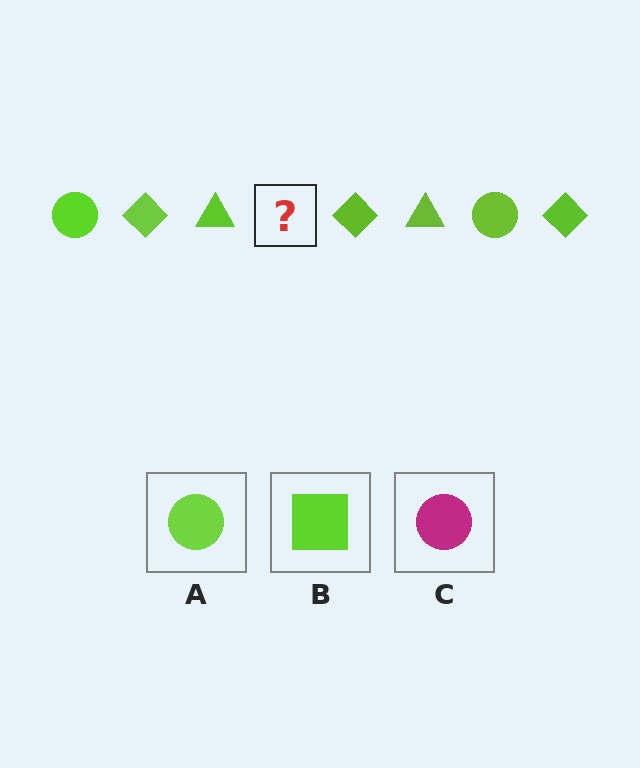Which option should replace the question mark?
Option A.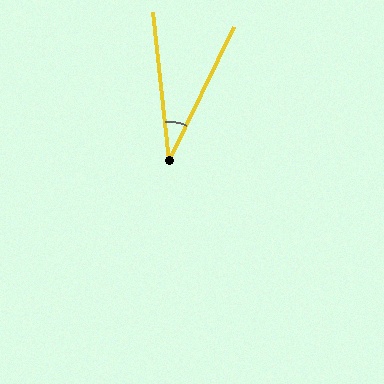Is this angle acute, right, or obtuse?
It is acute.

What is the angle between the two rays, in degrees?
Approximately 32 degrees.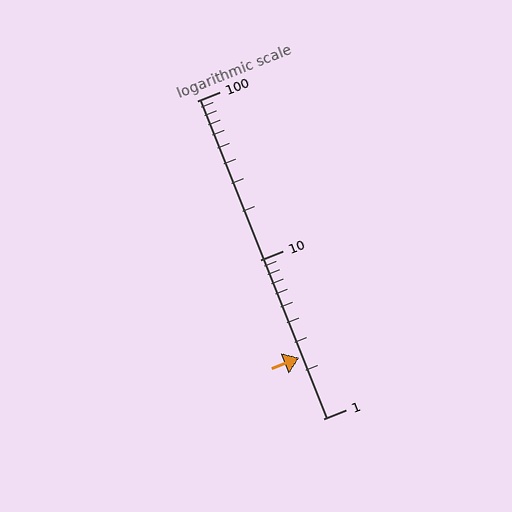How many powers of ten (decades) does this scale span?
The scale spans 2 decades, from 1 to 100.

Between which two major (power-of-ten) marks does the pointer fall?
The pointer is between 1 and 10.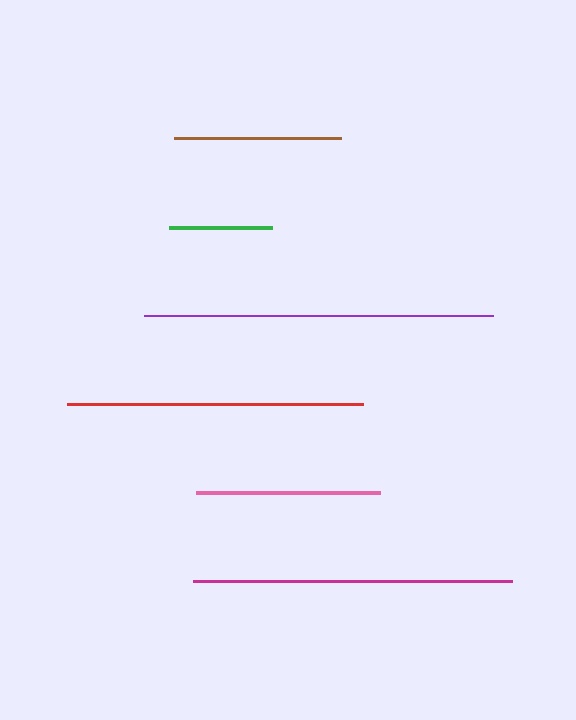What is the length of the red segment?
The red segment is approximately 296 pixels long.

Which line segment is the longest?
The purple line is the longest at approximately 349 pixels.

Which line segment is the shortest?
The green line is the shortest at approximately 103 pixels.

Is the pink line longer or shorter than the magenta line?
The magenta line is longer than the pink line.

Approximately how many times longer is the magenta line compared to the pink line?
The magenta line is approximately 1.7 times the length of the pink line.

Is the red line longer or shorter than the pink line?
The red line is longer than the pink line.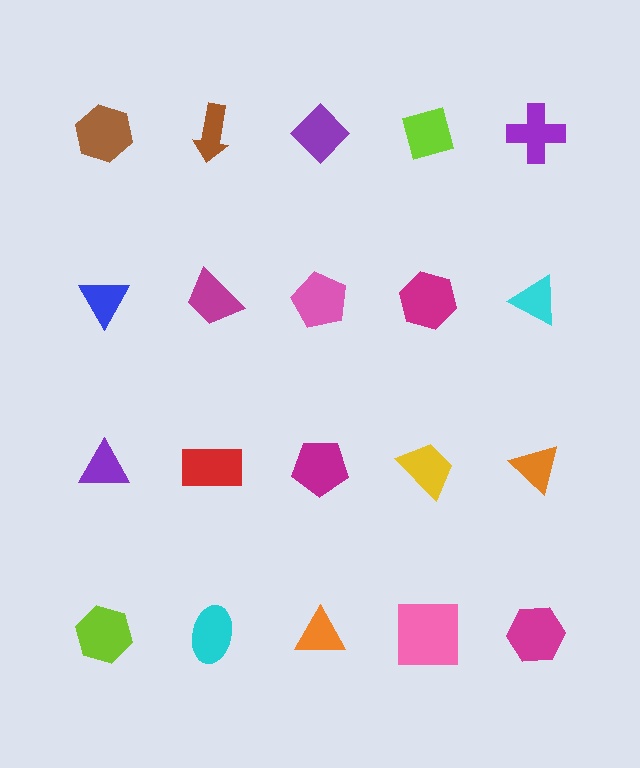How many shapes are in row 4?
5 shapes.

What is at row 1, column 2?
A brown arrow.